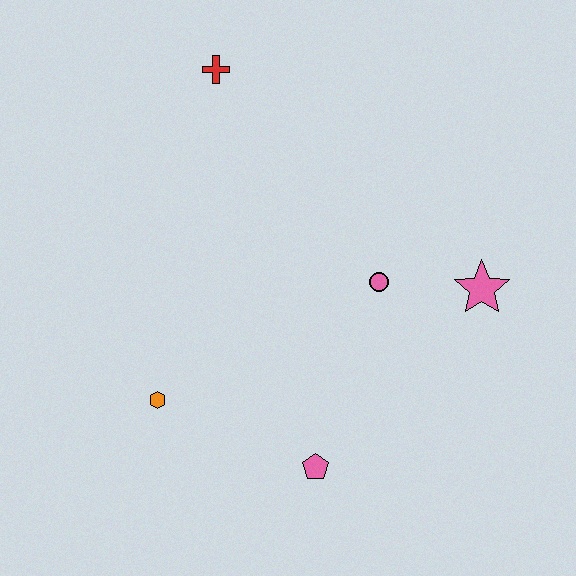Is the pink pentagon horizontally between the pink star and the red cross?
Yes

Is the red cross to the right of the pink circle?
No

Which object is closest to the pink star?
The pink circle is closest to the pink star.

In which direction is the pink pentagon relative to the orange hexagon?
The pink pentagon is to the right of the orange hexagon.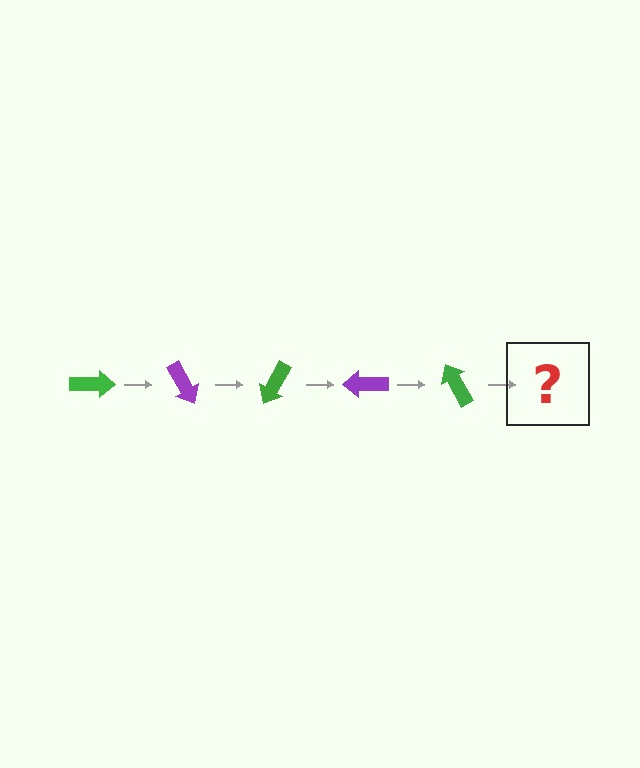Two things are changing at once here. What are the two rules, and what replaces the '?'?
The two rules are that it rotates 60 degrees each step and the color cycles through green and purple. The '?' should be a purple arrow, rotated 300 degrees from the start.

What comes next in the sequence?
The next element should be a purple arrow, rotated 300 degrees from the start.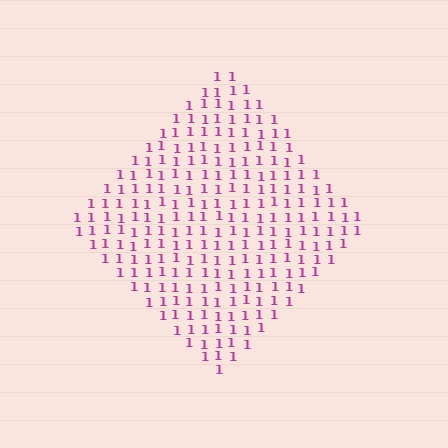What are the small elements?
The small elements are digit 1's.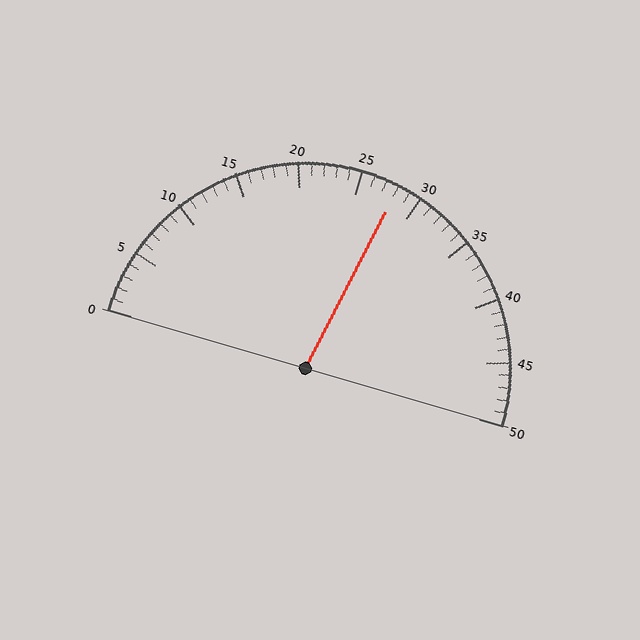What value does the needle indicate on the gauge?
The needle indicates approximately 28.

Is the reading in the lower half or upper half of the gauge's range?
The reading is in the upper half of the range (0 to 50).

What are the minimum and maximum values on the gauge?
The gauge ranges from 0 to 50.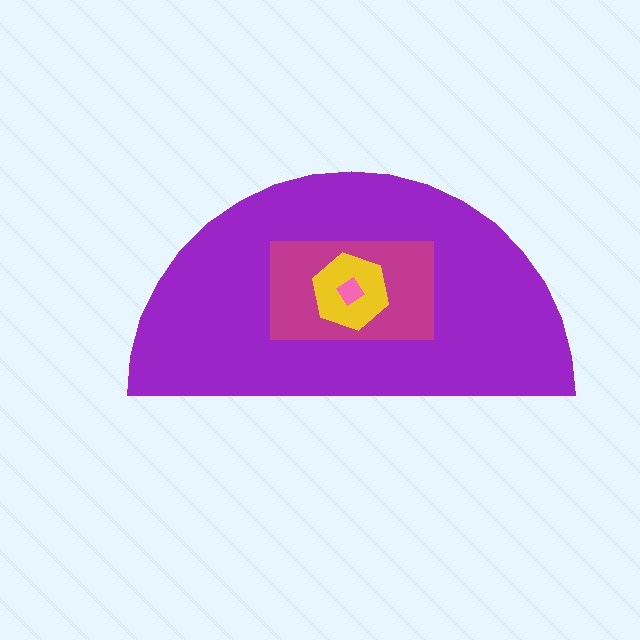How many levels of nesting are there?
4.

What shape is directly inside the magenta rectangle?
The yellow hexagon.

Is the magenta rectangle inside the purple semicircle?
Yes.